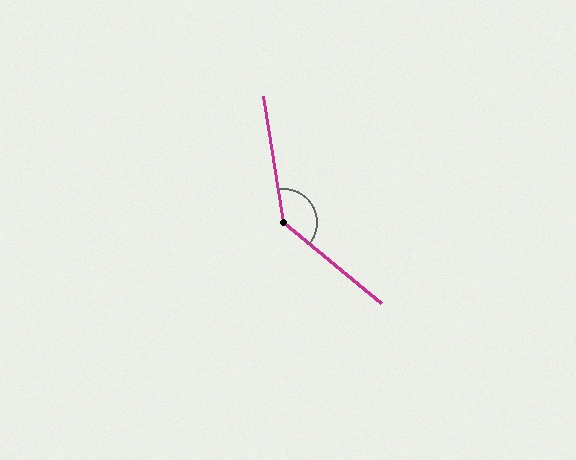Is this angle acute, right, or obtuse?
It is obtuse.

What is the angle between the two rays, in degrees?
Approximately 139 degrees.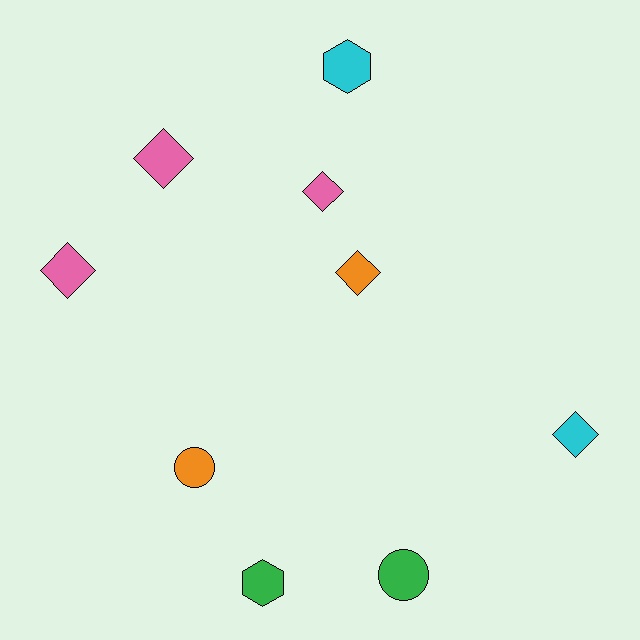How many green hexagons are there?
There is 1 green hexagon.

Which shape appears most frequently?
Diamond, with 5 objects.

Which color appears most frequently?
Pink, with 3 objects.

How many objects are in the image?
There are 9 objects.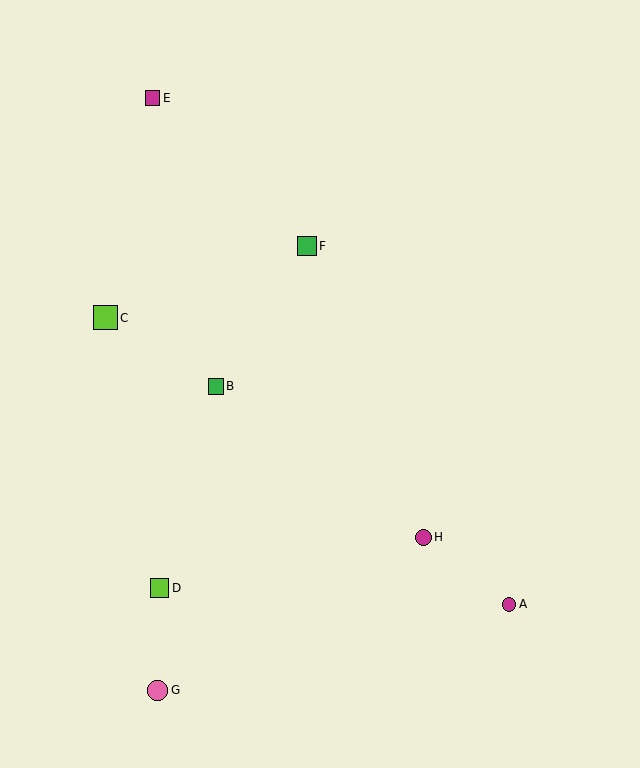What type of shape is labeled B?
Shape B is a green square.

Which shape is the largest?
The lime square (labeled C) is the largest.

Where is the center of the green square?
The center of the green square is at (307, 246).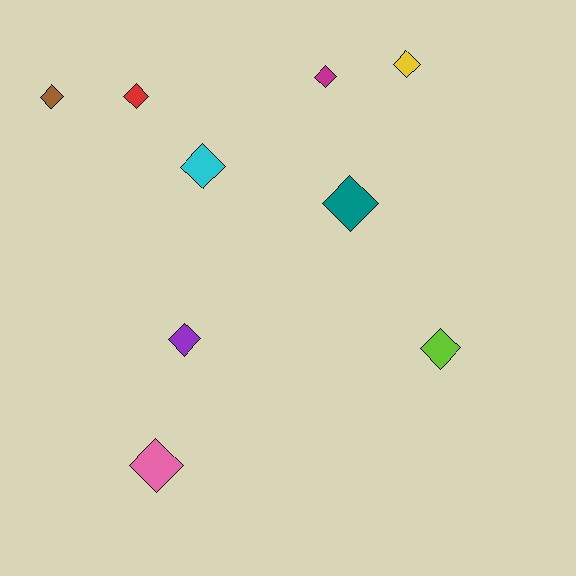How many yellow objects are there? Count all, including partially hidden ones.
There is 1 yellow object.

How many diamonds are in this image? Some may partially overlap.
There are 9 diamonds.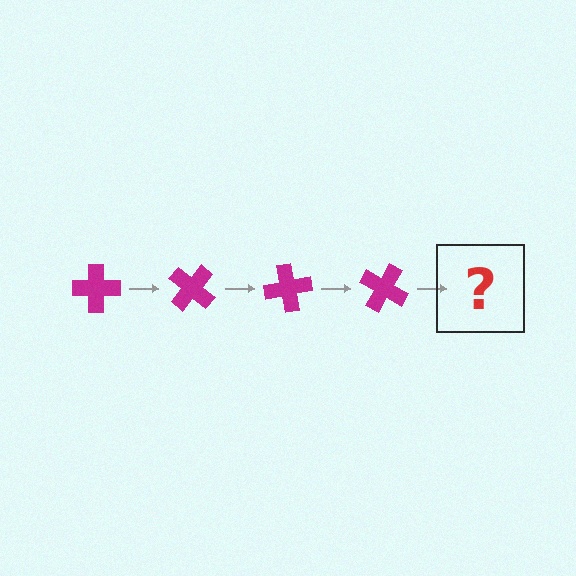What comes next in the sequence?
The next element should be a magenta cross rotated 160 degrees.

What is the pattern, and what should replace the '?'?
The pattern is that the cross rotates 40 degrees each step. The '?' should be a magenta cross rotated 160 degrees.